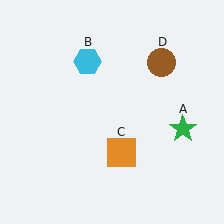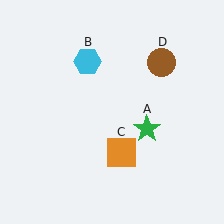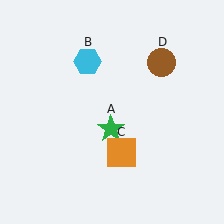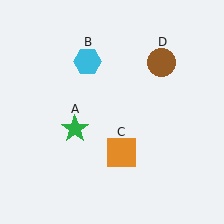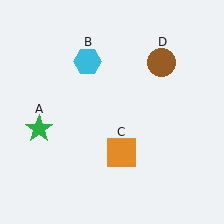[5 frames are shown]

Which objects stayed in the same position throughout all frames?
Cyan hexagon (object B) and orange square (object C) and brown circle (object D) remained stationary.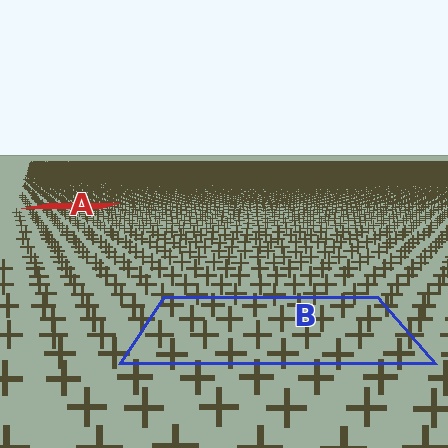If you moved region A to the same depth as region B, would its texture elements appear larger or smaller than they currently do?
They would appear larger. At a closer depth, the same texture elements are projected at a bigger on-screen size.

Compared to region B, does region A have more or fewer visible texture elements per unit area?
Region A has more texture elements per unit area — they are packed more densely because it is farther away.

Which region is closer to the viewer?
Region B is closer. The texture elements there are larger and more spread out.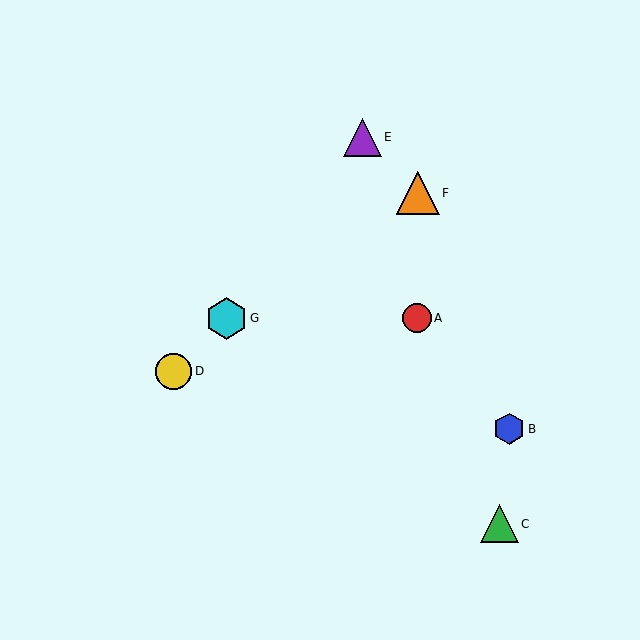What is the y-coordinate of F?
Object F is at y≈193.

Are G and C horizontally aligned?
No, G is at y≈318 and C is at y≈524.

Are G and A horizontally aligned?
Yes, both are at y≈318.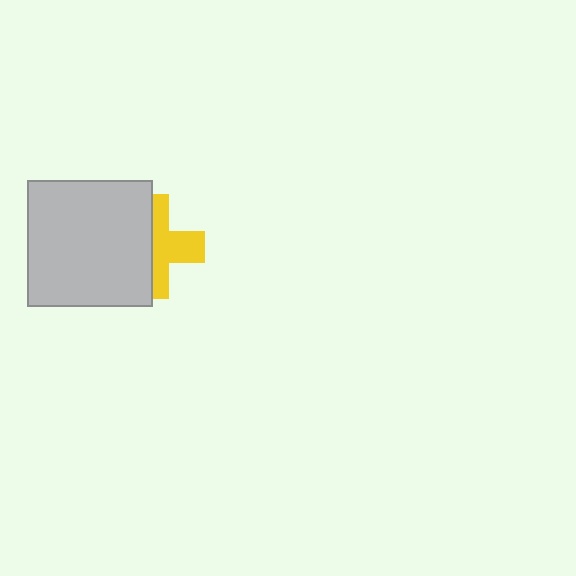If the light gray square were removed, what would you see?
You would see the complete yellow cross.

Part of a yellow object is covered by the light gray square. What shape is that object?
It is a cross.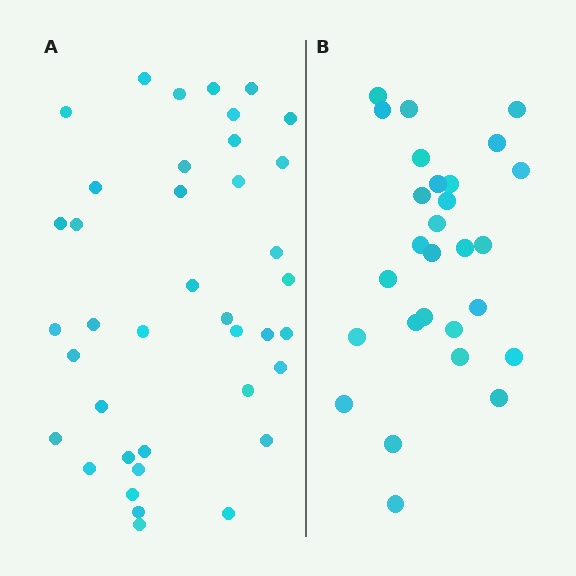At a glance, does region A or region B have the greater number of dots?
Region A (the left region) has more dots.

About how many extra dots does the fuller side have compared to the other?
Region A has roughly 12 or so more dots than region B.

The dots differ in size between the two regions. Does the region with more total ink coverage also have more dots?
No. Region B has more total ink coverage because its dots are larger, but region A actually contains more individual dots. Total area can be misleading — the number of items is what matters here.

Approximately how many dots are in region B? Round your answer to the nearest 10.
About 30 dots. (The exact count is 28, which rounds to 30.)